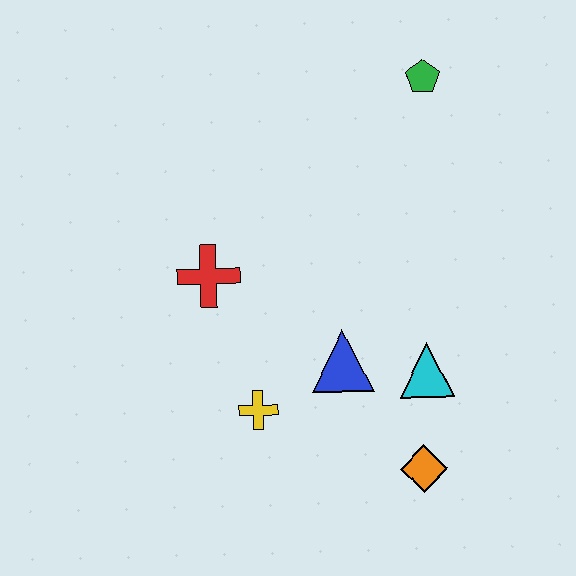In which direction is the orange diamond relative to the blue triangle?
The orange diamond is below the blue triangle.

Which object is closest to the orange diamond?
The cyan triangle is closest to the orange diamond.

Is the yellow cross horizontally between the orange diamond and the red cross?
Yes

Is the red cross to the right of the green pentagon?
No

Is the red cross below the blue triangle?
No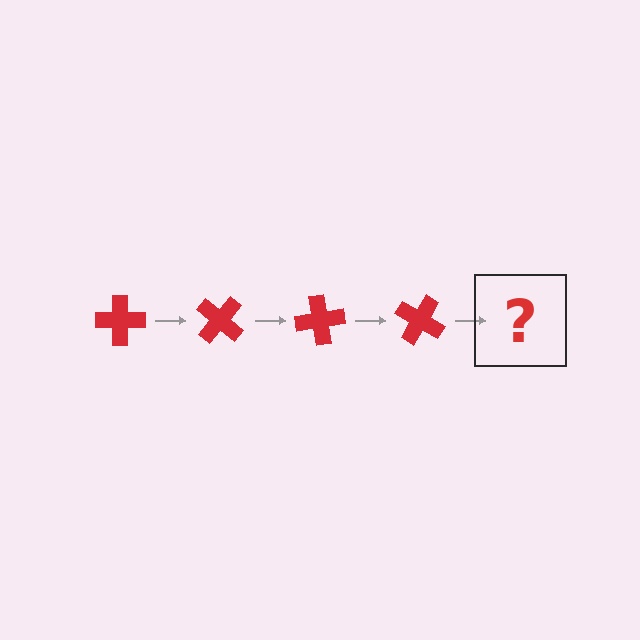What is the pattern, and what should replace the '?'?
The pattern is that the cross rotates 40 degrees each step. The '?' should be a red cross rotated 160 degrees.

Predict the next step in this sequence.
The next step is a red cross rotated 160 degrees.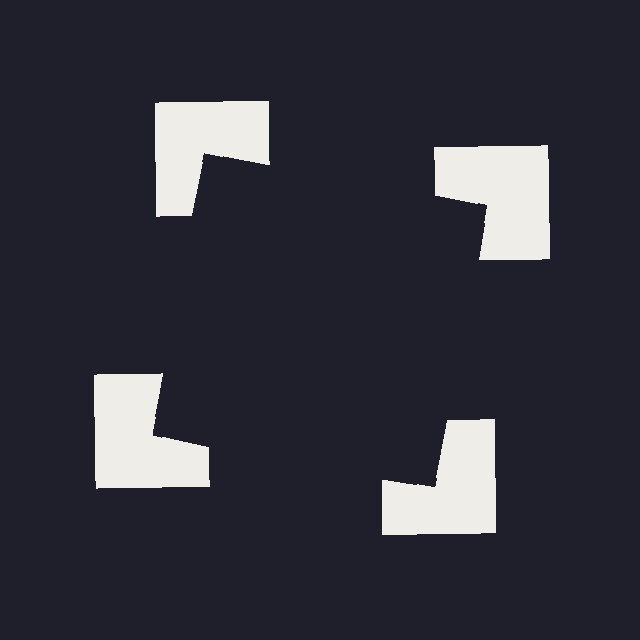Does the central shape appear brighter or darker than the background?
It typically appears slightly darker than the background, even though no actual brightness change is drawn.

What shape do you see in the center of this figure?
An illusory square — its edges are inferred from the aligned wedge cuts in the notched squares, not physically drawn.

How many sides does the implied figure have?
4 sides.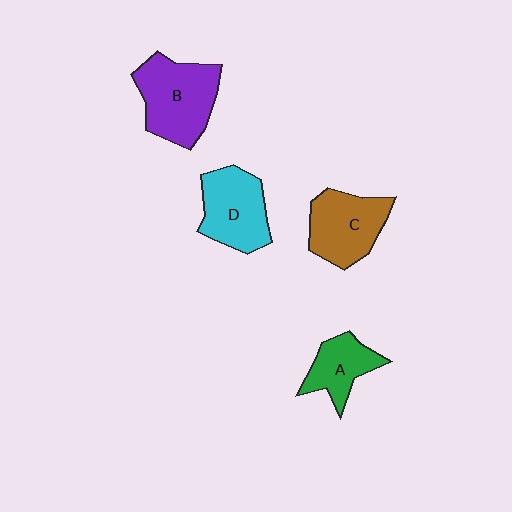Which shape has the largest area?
Shape B (purple).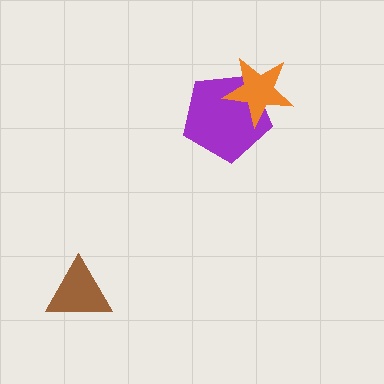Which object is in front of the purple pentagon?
The orange star is in front of the purple pentagon.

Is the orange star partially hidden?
No, no other shape covers it.